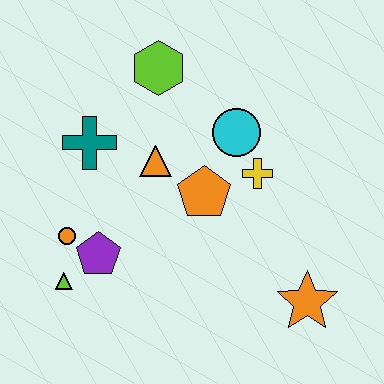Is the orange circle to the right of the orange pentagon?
No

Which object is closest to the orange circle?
The purple pentagon is closest to the orange circle.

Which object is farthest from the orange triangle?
The orange star is farthest from the orange triangle.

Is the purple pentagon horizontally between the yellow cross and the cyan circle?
No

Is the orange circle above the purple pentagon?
Yes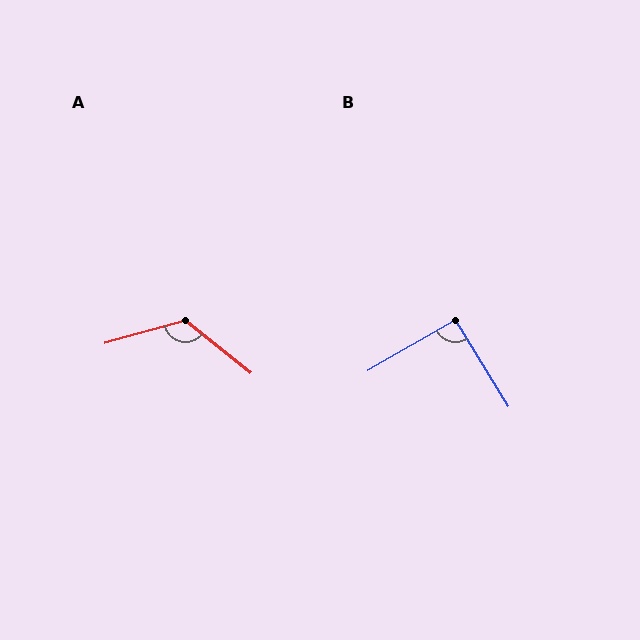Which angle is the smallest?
B, at approximately 92 degrees.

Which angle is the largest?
A, at approximately 126 degrees.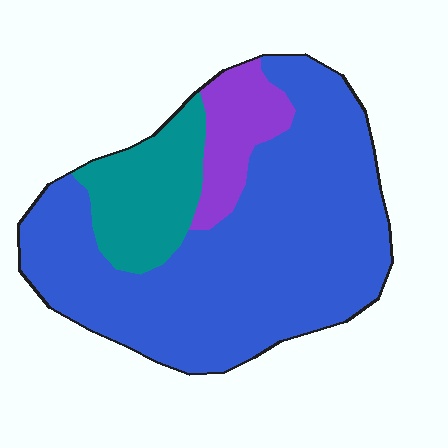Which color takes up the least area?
Purple, at roughly 10%.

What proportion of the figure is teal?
Teal covers 17% of the figure.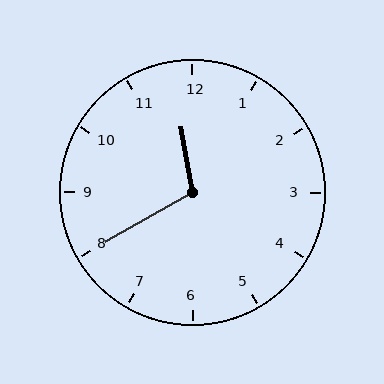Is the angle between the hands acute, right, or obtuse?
It is obtuse.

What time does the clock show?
11:40.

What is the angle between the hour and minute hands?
Approximately 110 degrees.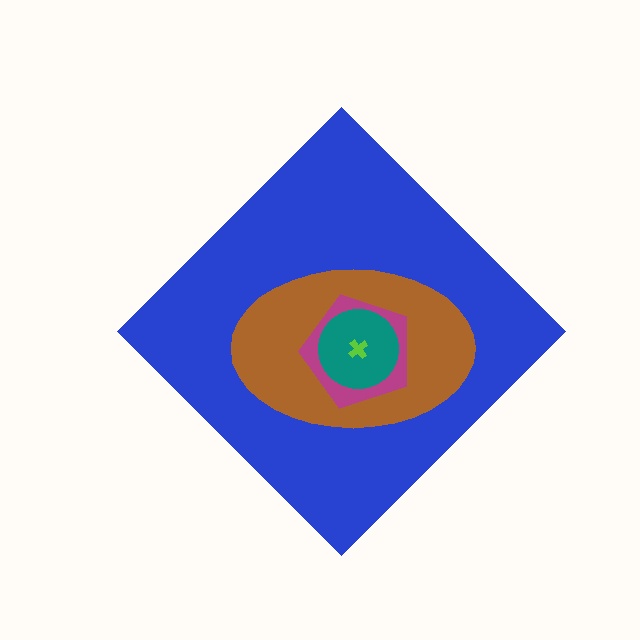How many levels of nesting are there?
5.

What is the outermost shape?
The blue diamond.